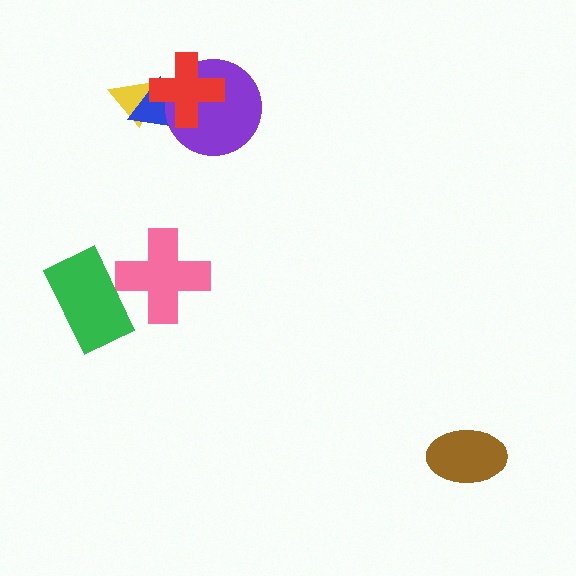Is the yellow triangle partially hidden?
Yes, it is partially covered by another shape.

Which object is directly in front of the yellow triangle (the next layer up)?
The blue triangle is directly in front of the yellow triangle.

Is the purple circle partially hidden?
Yes, it is partially covered by another shape.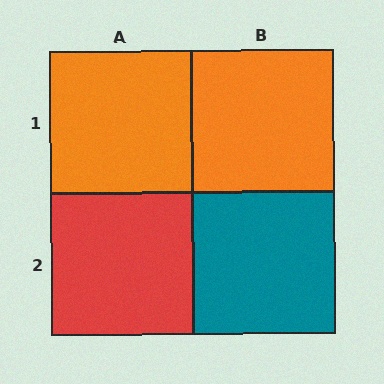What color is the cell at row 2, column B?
Teal.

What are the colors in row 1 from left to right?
Orange, orange.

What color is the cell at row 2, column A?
Red.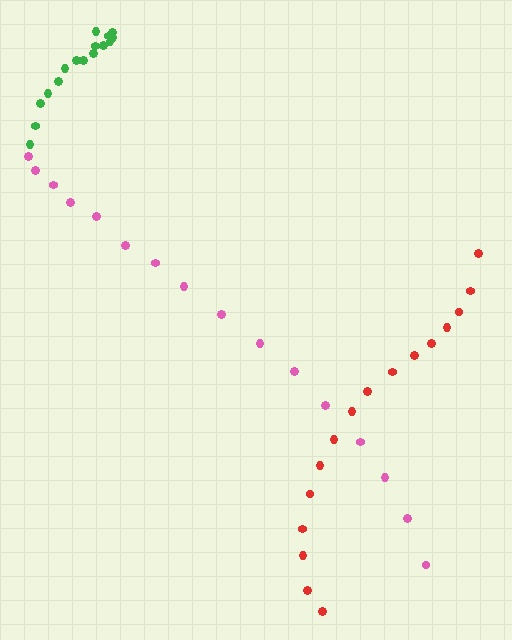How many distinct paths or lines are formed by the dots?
There are 3 distinct paths.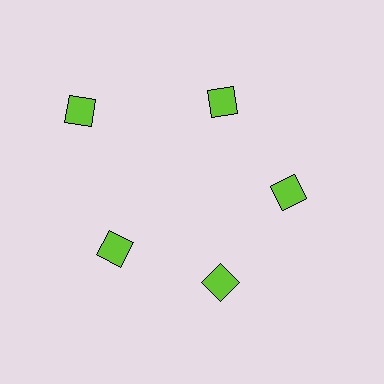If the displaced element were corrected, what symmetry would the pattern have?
It would have 5-fold rotational symmetry — the pattern would map onto itself every 72 degrees.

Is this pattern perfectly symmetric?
No. The 5 lime diamonds are arranged in a ring, but one element near the 10 o'clock position is pushed outward from the center, breaking the 5-fold rotational symmetry.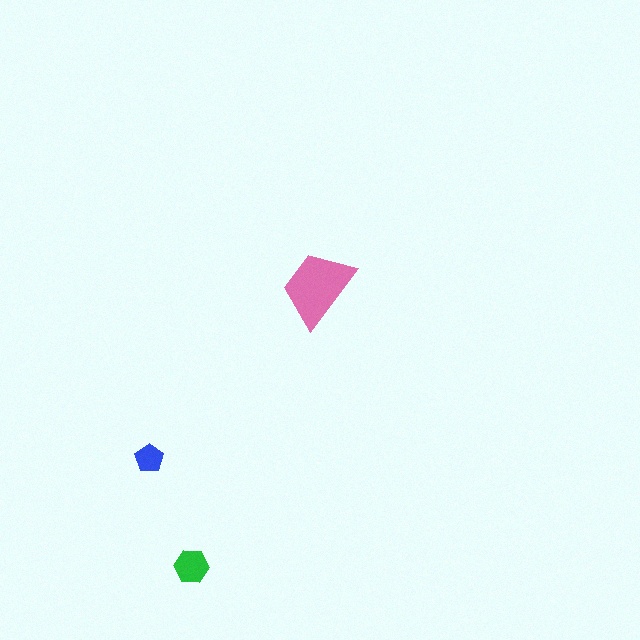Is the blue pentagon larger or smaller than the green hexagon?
Smaller.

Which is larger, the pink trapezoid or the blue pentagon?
The pink trapezoid.